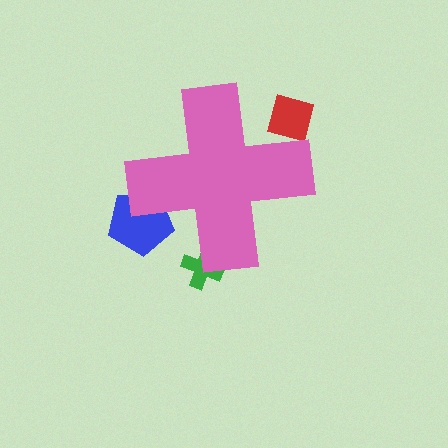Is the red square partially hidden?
Yes, the red square is partially hidden behind the pink cross.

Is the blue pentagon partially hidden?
Yes, the blue pentagon is partially hidden behind the pink cross.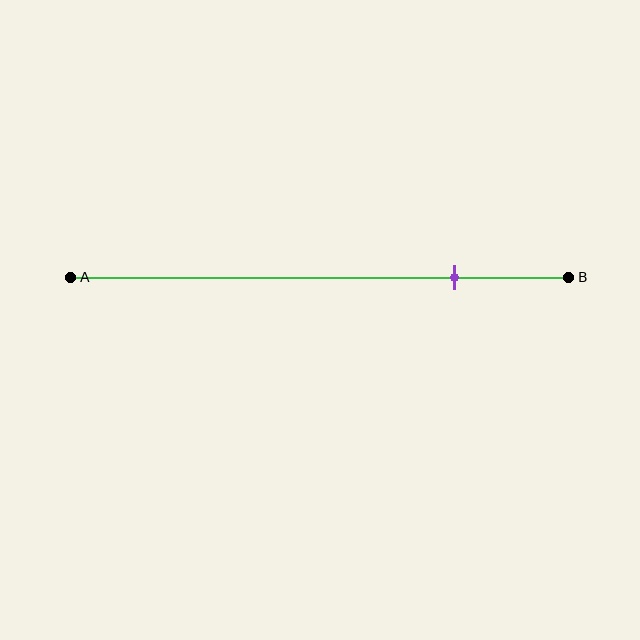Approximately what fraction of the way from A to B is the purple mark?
The purple mark is approximately 75% of the way from A to B.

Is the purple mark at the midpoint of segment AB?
No, the mark is at about 75% from A, not at the 50% midpoint.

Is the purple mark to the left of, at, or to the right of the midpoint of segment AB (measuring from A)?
The purple mark is to the right of the midpoint of segment AB.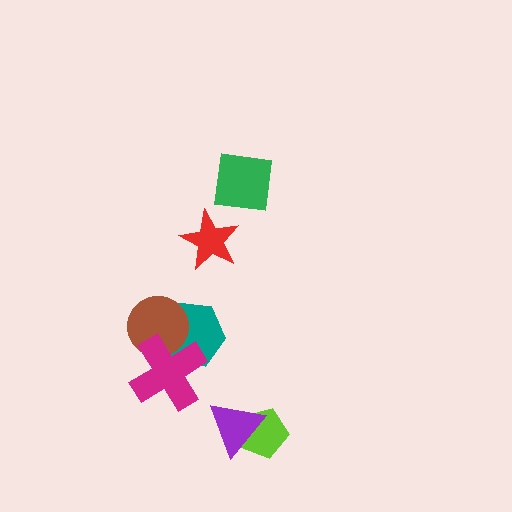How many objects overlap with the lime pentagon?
1 object overlaps with the lime pentagon.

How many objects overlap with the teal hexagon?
2 objects overlap with the teal hexagon.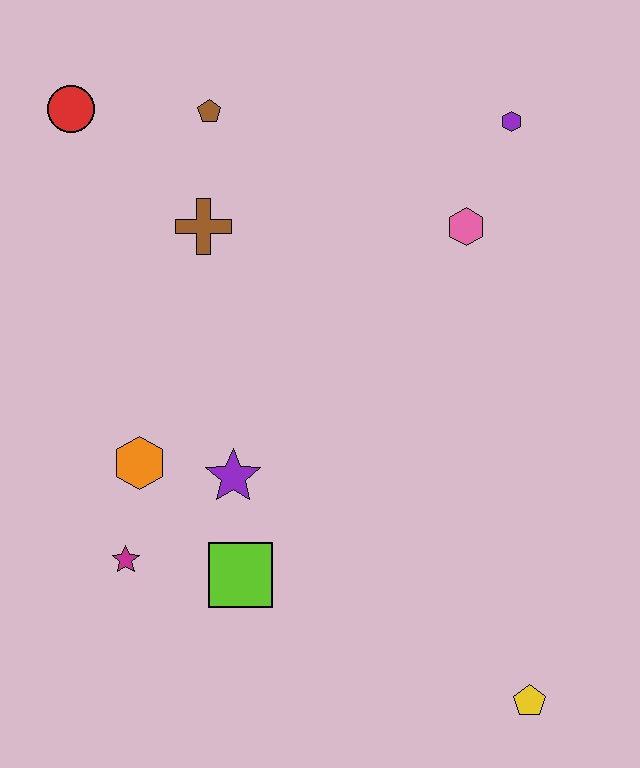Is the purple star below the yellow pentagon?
No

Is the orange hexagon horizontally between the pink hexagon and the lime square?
No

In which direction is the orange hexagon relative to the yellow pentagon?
The orange hexagon is to the left of the yellow pentagon.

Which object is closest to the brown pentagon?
The brown cross is closest to the brown pentagon.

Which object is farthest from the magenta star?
The purple hexagon is farthest from the magenta star.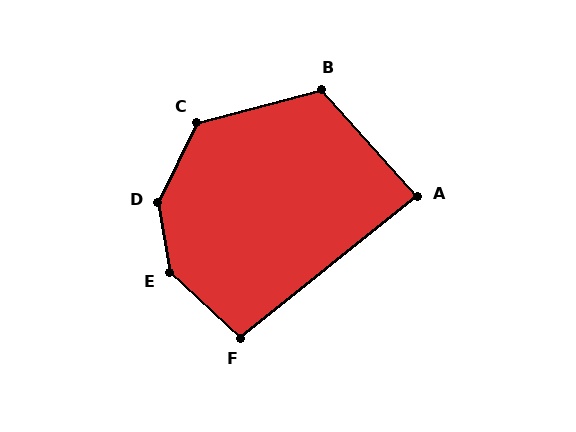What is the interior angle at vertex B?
Approximately 117 degrees (obtuse).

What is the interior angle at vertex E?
Approximately 143 degrees (obtuse).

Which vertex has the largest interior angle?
D, at approximately 144 degrees.